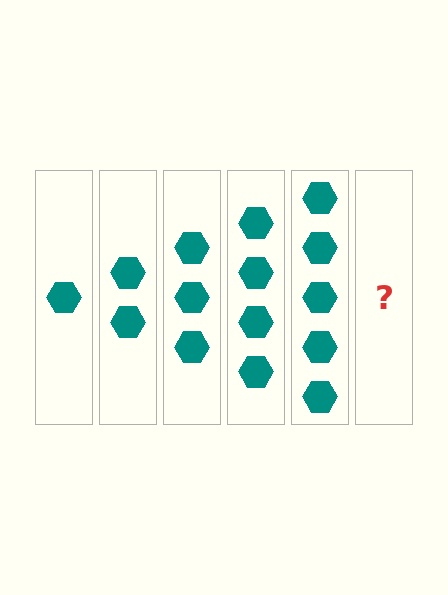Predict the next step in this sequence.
The next step is 6 hexagons.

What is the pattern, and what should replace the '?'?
The pattern is that each step adds one more hexagon. The '?' should be 6 hexagons.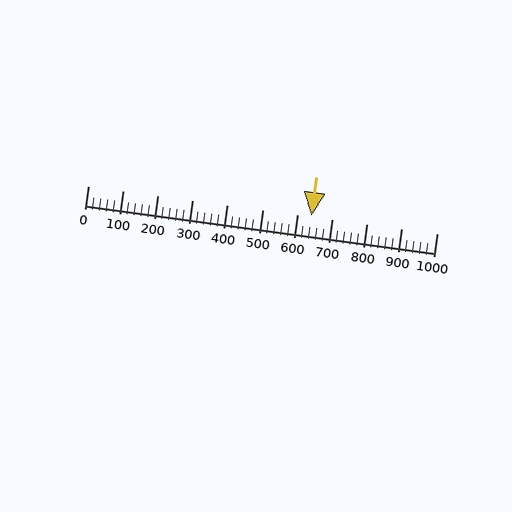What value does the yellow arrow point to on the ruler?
The yellow arrow points to approximately 640.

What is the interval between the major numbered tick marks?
The major tick marks are spaced 100 units apart.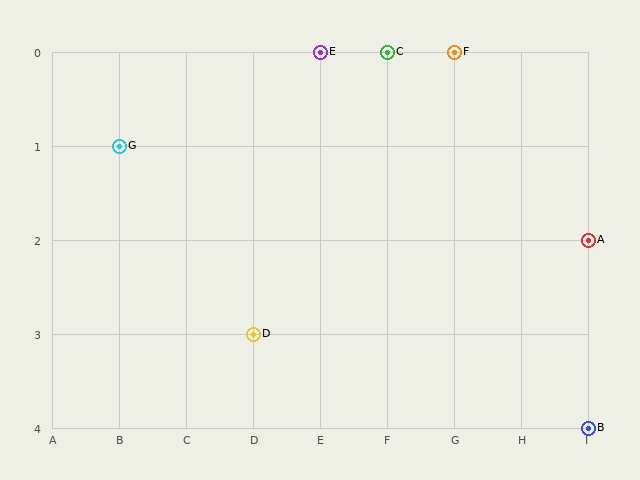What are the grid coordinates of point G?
Point G is at grid coordinates (B, 1).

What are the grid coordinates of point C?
Point C is at grid coordinates (F, 0).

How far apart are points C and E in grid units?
Points C and E are 1 column apart.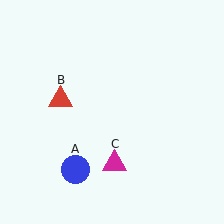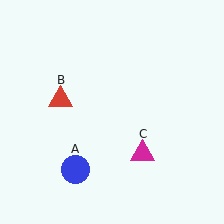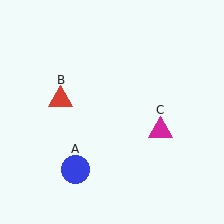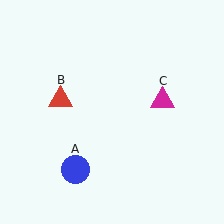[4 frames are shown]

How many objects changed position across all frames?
1 object changed position: magenta triangle (object C).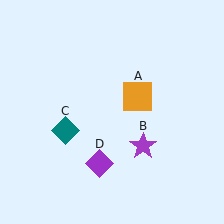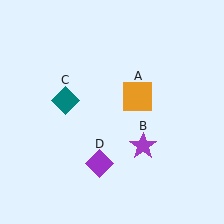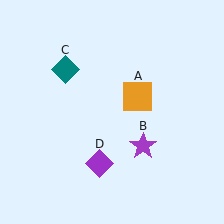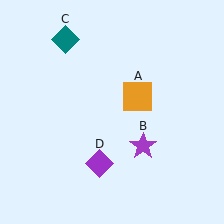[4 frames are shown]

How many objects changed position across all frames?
1 object changed position: teal diamond (object C).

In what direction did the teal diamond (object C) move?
The teal diamond (object C) moved up.